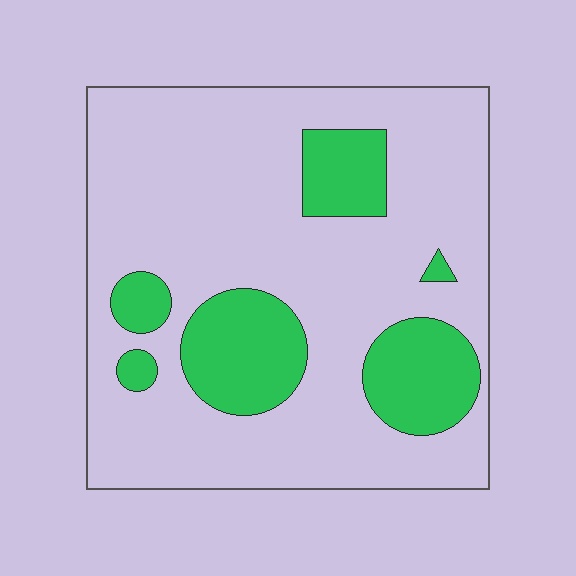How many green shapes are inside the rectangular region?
6.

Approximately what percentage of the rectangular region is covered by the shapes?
Approximately 20%.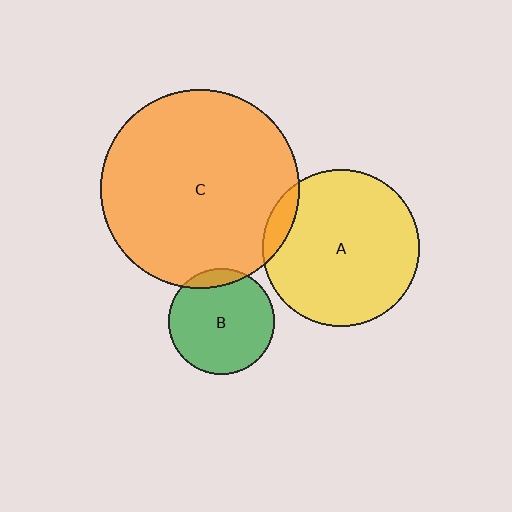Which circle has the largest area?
Circle C (orange).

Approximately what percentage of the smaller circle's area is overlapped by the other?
Approximately 10%.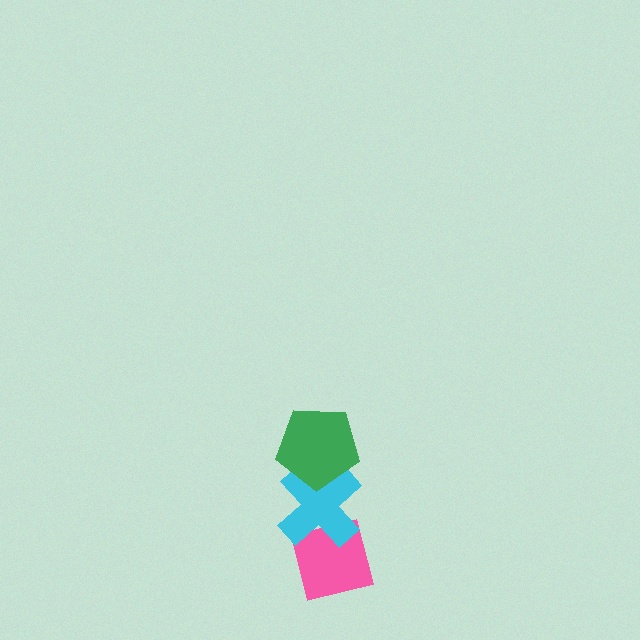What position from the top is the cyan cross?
The cyan cross is 2nd from the top.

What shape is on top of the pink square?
The cyan cross is on top of the pink square.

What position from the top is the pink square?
The pink square is 3rd from the top.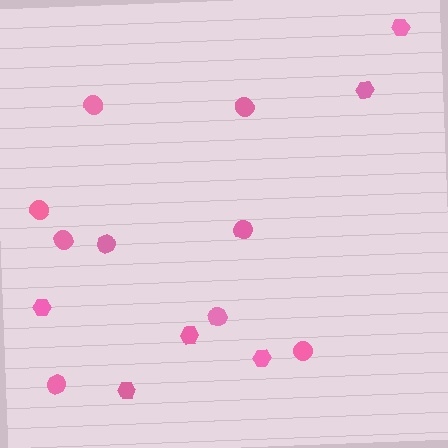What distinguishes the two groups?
There are 2 groups: one group of circles (9) and one group of hexagons (6).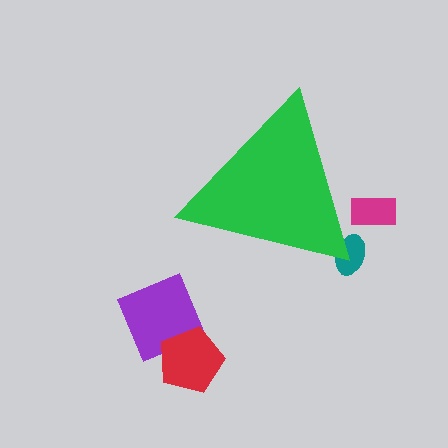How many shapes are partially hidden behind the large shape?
2 shapes are partially hidden.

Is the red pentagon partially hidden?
No, the red pentagon is fully visible.